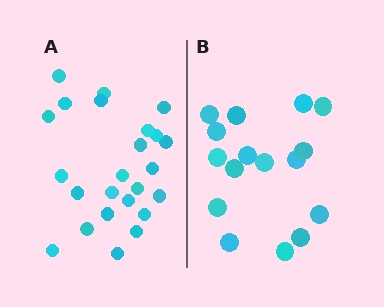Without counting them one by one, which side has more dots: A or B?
Region A (the left region) has more dots.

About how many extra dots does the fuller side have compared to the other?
Region A has roughly 8 or so more dots than region B.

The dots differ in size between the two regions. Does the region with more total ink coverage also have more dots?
No. Region B has more total ink coverage because its dots are larger, but region A actually contains more individual dots. Total area can be misleading — the number of items is what matters here.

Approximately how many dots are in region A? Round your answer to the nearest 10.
About 20 dots. (The exact count is 24, which rounds to 20.)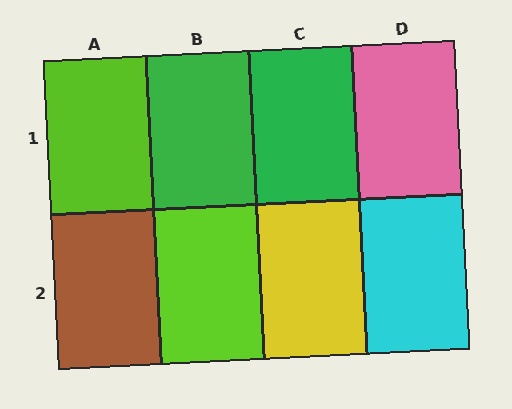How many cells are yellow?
1 cell is yellow.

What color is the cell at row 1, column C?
Green.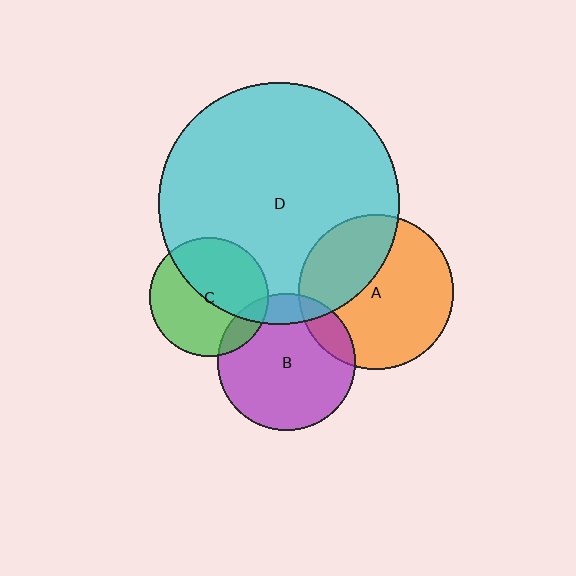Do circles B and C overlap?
Yes.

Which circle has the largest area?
Circle D (cyan).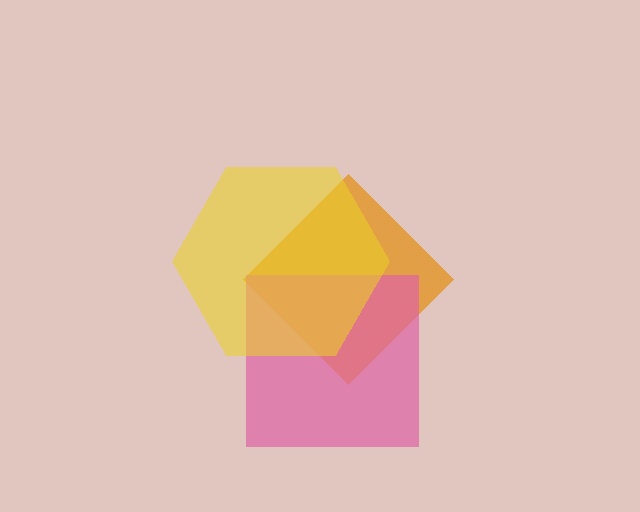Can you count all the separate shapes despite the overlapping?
Yes, there are 3 separate shapes.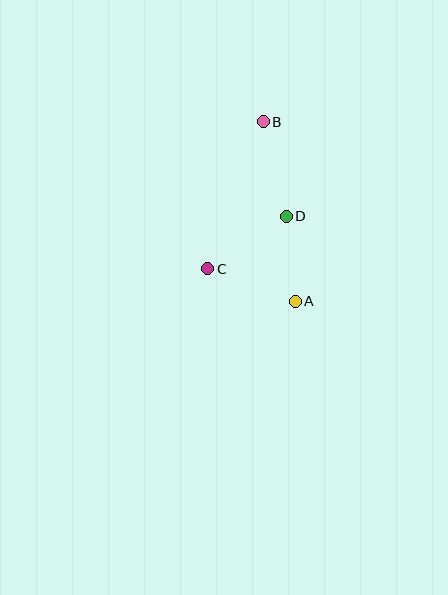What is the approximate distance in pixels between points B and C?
The distance between B and C is approximately 157 pixels.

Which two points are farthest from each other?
Points A and B are farthest from each other.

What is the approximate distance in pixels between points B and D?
The distance between B and D is approximately 97 pixels.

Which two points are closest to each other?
Points A and D are closest to each other.